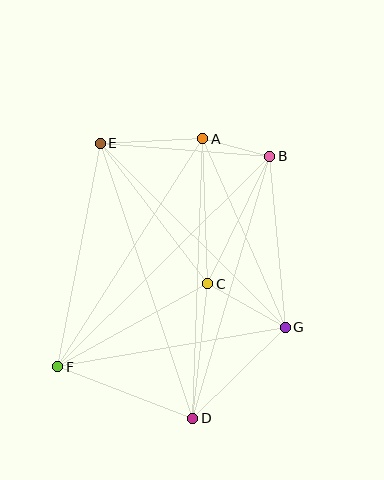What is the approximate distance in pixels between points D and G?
The distance between D and G is approximately 130 pixels.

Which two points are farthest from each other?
Points B and F are farthest from each other.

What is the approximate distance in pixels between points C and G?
The distance between C and G is approximately 89 pixels.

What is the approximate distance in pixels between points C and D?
The distance between C and D is approximately 135 pixels.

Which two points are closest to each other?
Points A and B are closest to each other.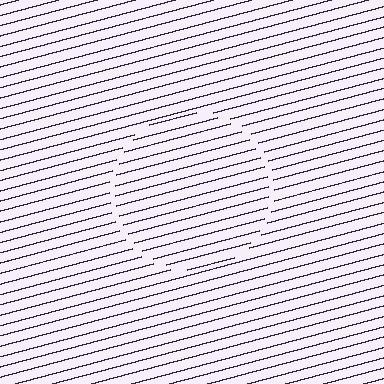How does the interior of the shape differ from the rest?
The interior of the shape contains the same grating, shifted by half a period — the contour is defined by the phase discontinuity where line-ends from the inner and outer gratings abut.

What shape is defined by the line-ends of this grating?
An illusory circle. The interior of the shape contains the same grating, shifted by half a period — the contour is defined by the phase discontinuity where line-ends from the inner and outer gratings abut.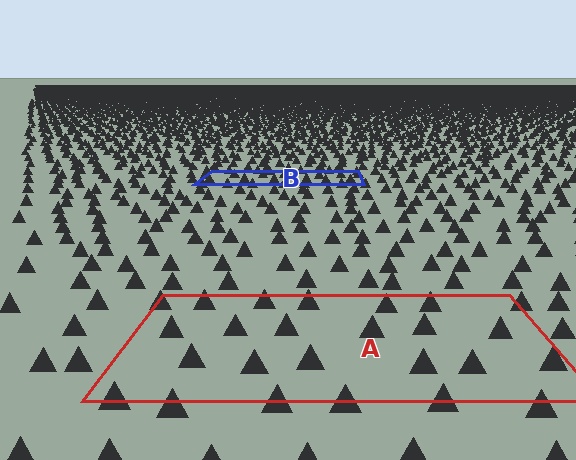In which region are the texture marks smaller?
The texture marks are smaller in region B, because it is farther away.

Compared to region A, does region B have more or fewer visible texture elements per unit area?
Region B has more texture elements per unit area — they are packed more densely because it is farther away.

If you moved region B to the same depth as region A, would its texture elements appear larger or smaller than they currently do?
They would appear larger. At a closer depth, the same texture elements are projected at a bigger on-screen size.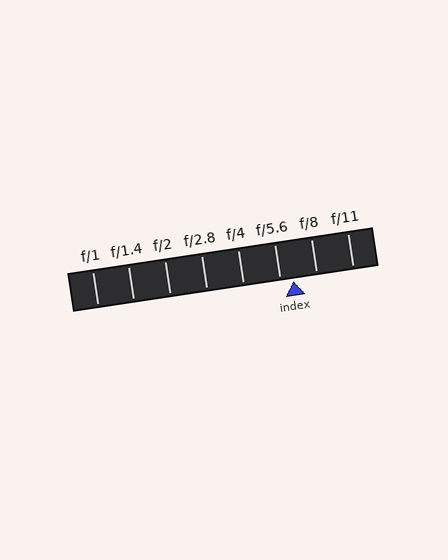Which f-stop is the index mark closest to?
The index mark is closest to f/5.6.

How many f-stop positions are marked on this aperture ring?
There are 8 f-stop positions marked.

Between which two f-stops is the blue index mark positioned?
The index mark is between f/5.6 and f/8.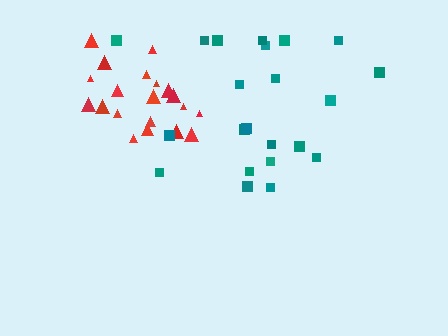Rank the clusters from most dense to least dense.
red, teal.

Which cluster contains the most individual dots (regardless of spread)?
Teal (22).